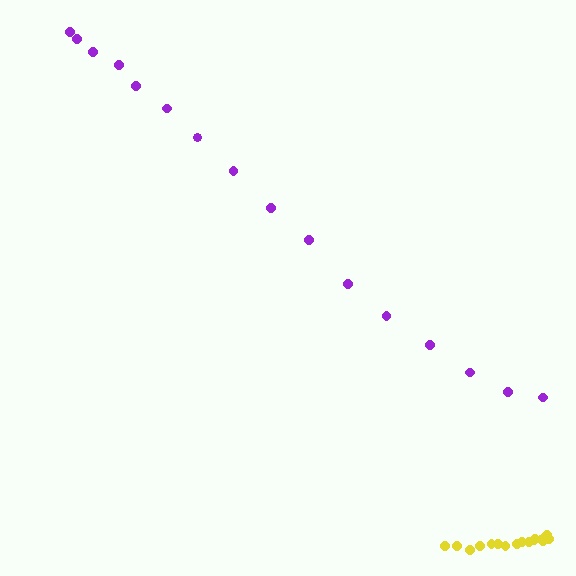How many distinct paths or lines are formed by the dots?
There are 2 distinct paths.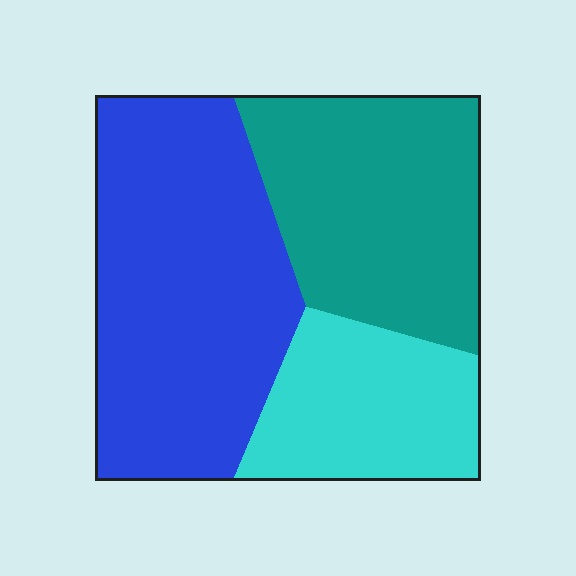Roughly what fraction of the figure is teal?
Teal takes up between a sixth and a third of the figure.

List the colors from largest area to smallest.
From largest to smallest: blue, teal, cyan.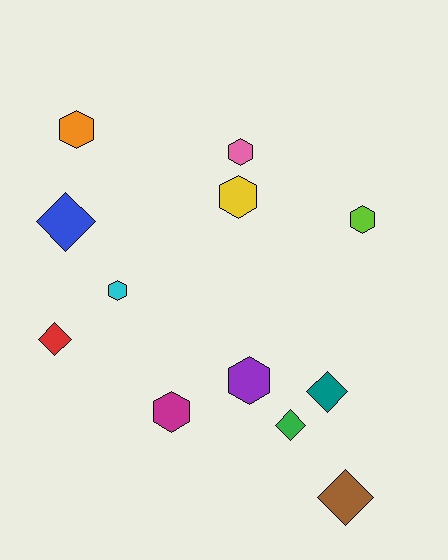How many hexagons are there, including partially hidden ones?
There are 7 hexagons.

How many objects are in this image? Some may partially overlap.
There are 12 objects.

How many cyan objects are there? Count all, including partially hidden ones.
There is 1 cyan object.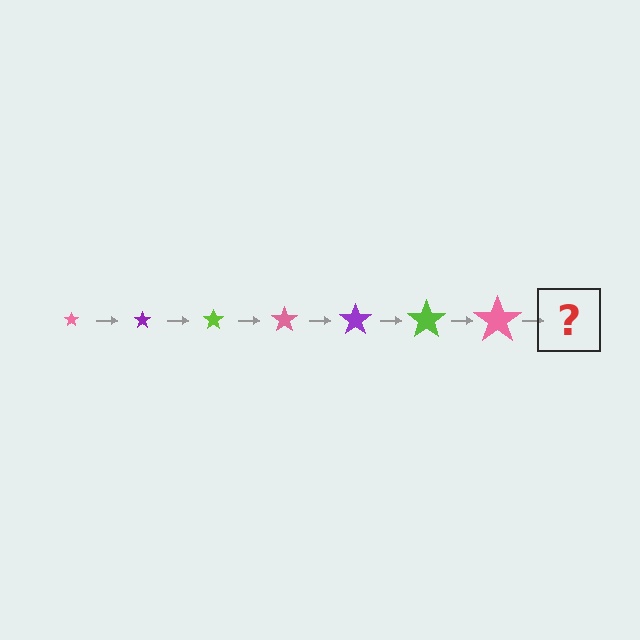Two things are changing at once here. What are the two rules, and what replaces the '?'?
The two rules are that the star grows larger each step and the color cycles through pink, purple, and lime. The '?' should be a purple star, larger than the previous one.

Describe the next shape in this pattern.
It should be a purple star, larger than the previous one.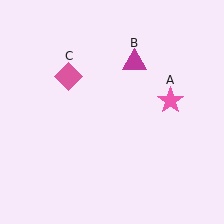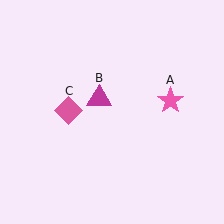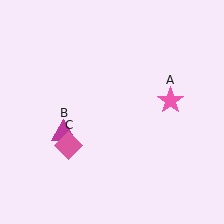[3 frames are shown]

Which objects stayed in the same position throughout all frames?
Pink star (object A) remained stationary.